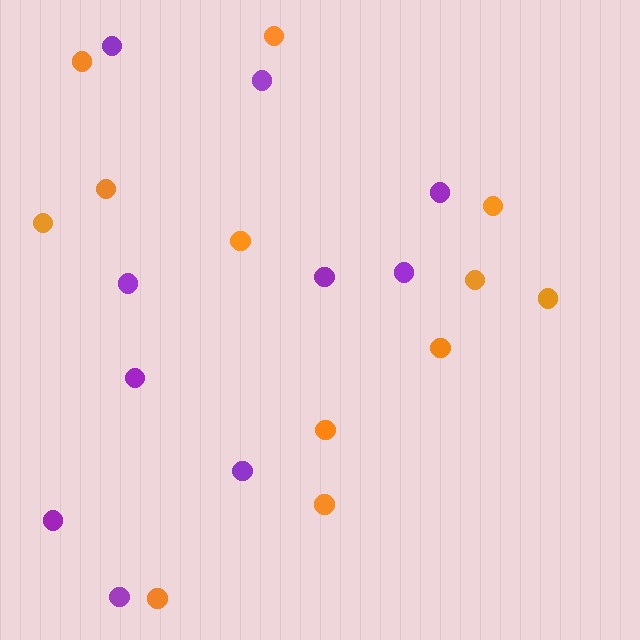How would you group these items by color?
There are 2 groups: one group of purple circles (10) and one group of orange circles (12).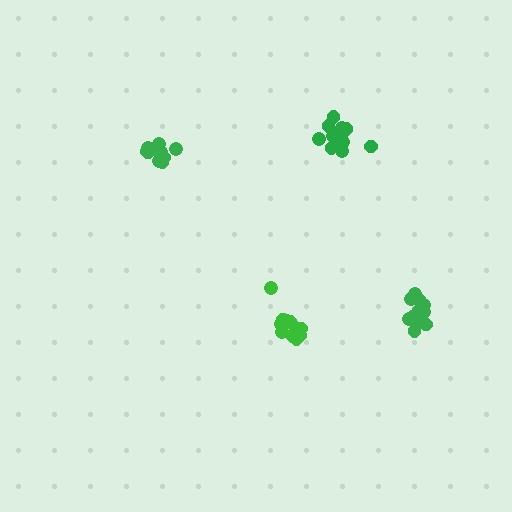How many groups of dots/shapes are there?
There are 4 groups.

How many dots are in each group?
Group 1: 10 dots, Group 2: 11 dots, Group 3: 13 dots, Group 4: 13 dots (47 total).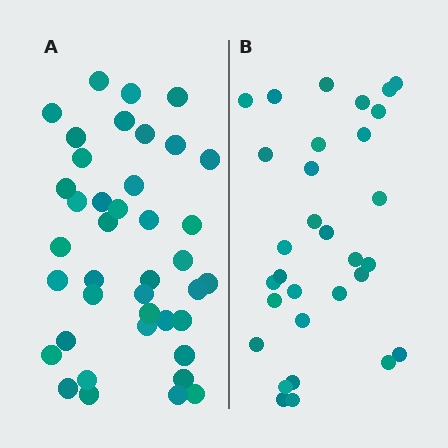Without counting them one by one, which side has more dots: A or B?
Region A (the left region) has more dots.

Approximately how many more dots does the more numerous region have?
Region A has roughly 8 or so more dots than region B.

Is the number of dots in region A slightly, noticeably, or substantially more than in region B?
Region A has noticeably more, but not dramatically so. The ratio is roughly 1.3 to 1.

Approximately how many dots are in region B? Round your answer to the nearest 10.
About 30 dots. (The exact count is 31, which rounds to 30.)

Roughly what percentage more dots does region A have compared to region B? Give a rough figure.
About 30% more.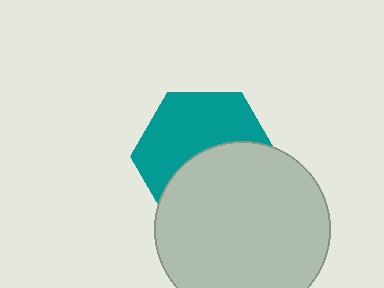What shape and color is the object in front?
The object in front is a light gray circle.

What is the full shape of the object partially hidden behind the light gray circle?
The partially hidden object is a teal hexagon.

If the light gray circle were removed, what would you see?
You would see the complete teal hexagon.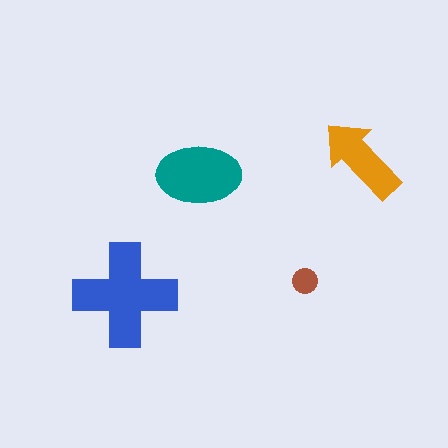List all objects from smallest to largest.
The brown circle, the orange arrow, the teal ellipse, the blue cross.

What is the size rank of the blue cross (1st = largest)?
1st.